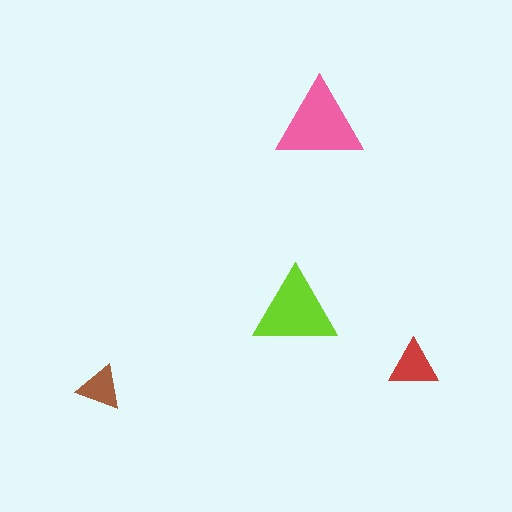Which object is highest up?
The pink triangle is topmost.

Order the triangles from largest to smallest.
the pink one, the lime one, the red one, the brown one.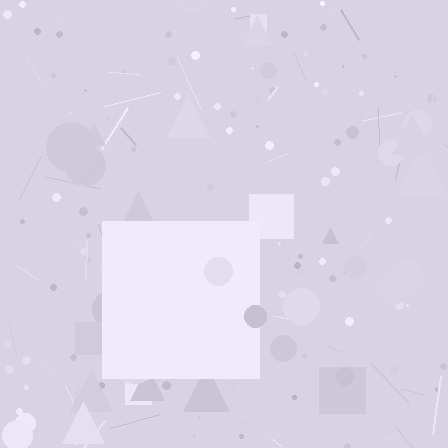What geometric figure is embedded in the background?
A square is embedded in the background.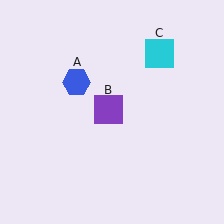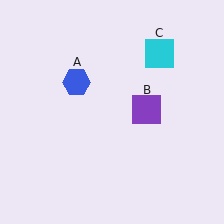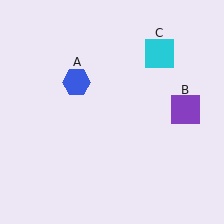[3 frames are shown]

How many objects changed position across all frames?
1 object changed position: purple square (object B).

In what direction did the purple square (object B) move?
The purple square (object B) moved right.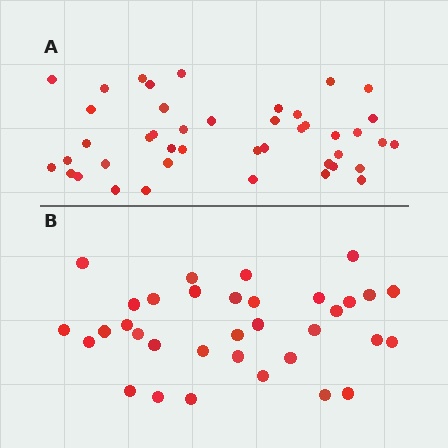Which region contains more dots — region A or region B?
Region A (the top region) has more dots.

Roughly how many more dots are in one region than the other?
Region A has roughly 8 or so more dots than region B.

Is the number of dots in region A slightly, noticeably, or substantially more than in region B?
Region A has noticeably more, but not dramatically so. The ratio is roughly 1.3 to 1.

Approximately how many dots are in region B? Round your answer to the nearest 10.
About 30 dots. (The exact count is 34, which rounds to 30.)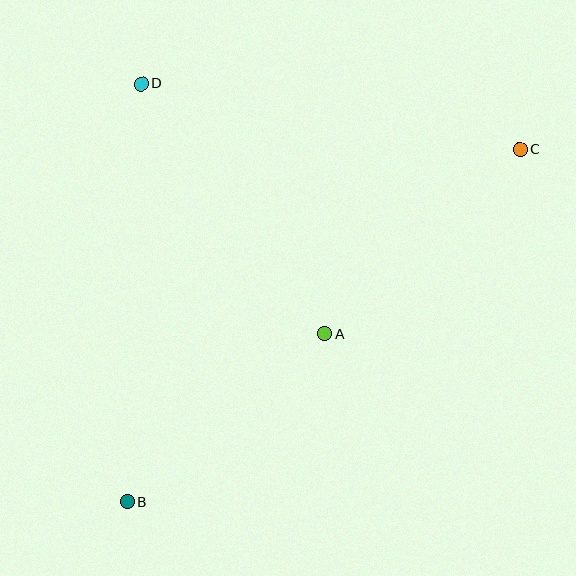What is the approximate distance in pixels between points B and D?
The distance between B and D is approximately 418 pixels.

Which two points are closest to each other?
Points A and B are closest to each other.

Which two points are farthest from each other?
Points B and C are farthest from each other.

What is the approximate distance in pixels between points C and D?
The distance between C and D is approximately 384 pixels.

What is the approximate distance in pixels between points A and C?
The distance between A and C is approximately 268 pixels.